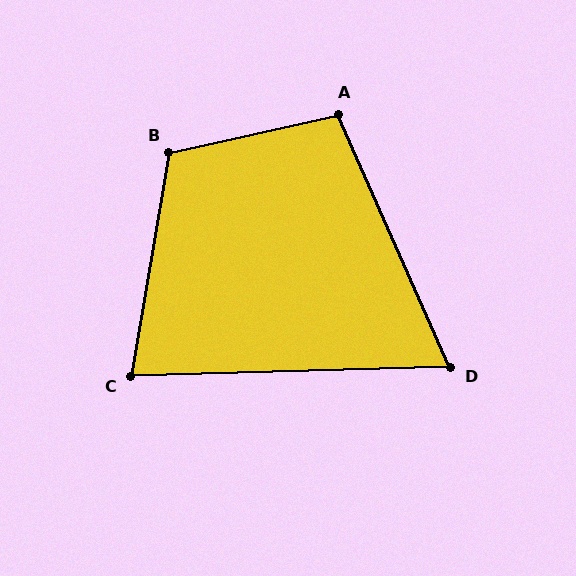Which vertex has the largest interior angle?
B, at approximately 112 degrees.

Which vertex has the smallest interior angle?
D, at approximately 68 degrees.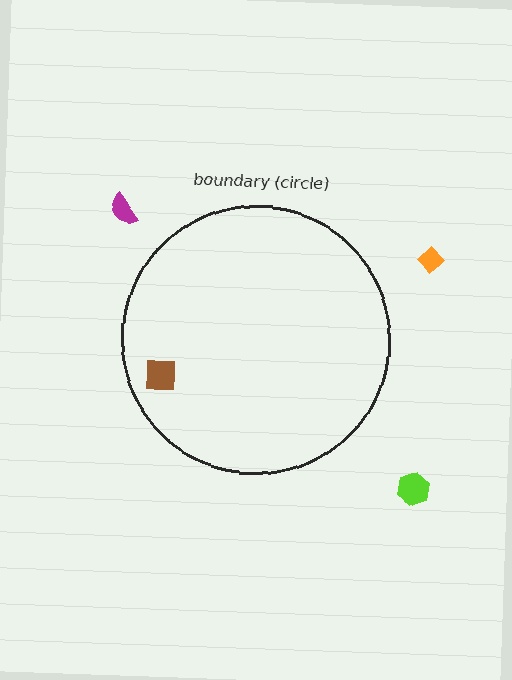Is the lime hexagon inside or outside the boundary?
Outside.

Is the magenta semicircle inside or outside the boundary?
Outside.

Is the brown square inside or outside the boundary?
Inside.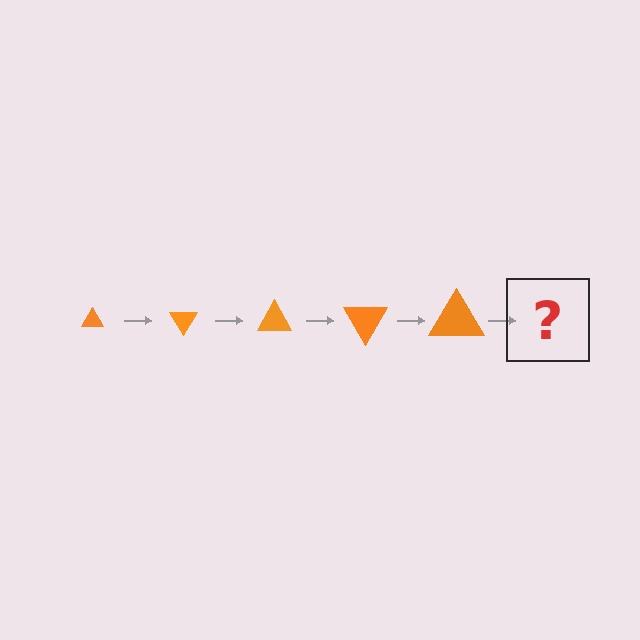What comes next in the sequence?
The next element should be a triangle, larger than the previous one and rotated 300 degrees from the start.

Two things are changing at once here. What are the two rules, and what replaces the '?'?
The two rules are that the triangle grows larger each step and it rotates 60 degrees each step. The '?' should be a triangle, larger than the previous one and rotated 300 degrees from the start.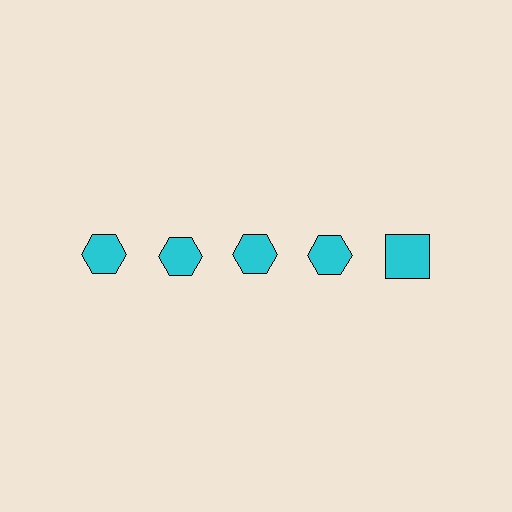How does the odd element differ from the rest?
It has a different shape: square instead of hexagon.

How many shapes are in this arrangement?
There are 5 shapes arranged in a grid pattern.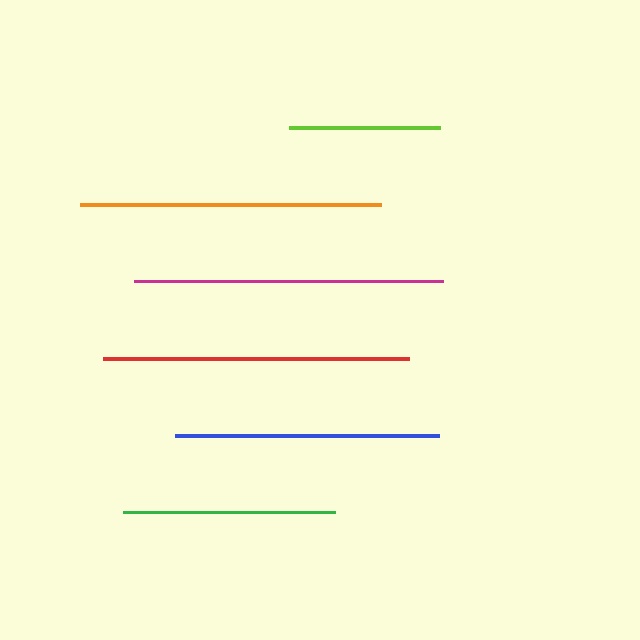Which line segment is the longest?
The magenta line is the longest at approximately 309 pixels.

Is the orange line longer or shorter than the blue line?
The orange line is longer than the blue line.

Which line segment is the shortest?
The lime line is the shortest at approximately 152 pixels.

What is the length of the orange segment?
The orange segment is approximately 301 pixels long.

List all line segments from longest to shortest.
From longest to shortest: magenta, red, orange, blue, green, lime.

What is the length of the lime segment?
The lime segment is approximately 152 pixels long.